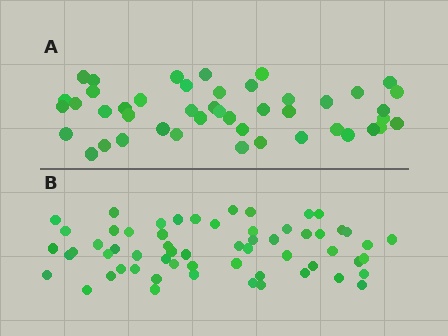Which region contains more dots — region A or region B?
Region B (the bottom region) has more dots.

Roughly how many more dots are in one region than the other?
Region B has approximately 15 more dots than region A.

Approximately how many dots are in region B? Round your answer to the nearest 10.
About 60 dots.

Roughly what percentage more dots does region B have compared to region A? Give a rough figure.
About 35% more.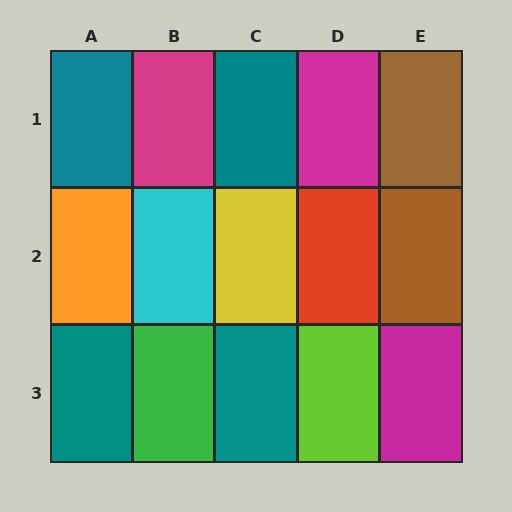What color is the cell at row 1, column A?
Teal.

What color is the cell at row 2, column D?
Red.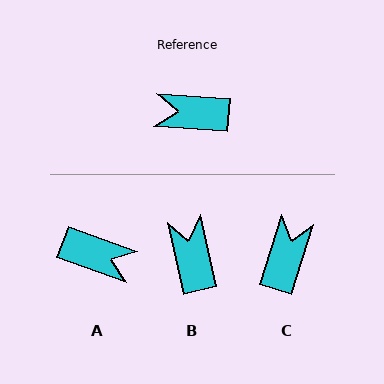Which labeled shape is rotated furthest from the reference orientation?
A, about 165 degrees away.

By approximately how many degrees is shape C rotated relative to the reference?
Approximately 103 degrees clockwise.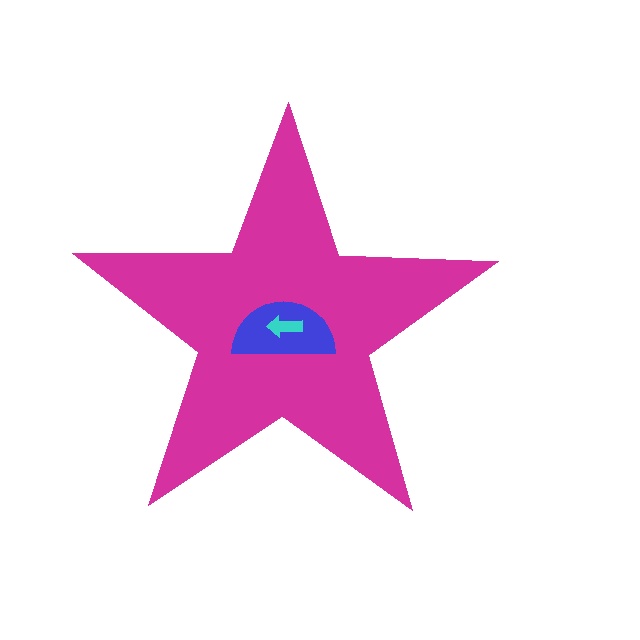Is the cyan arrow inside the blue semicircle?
Yes.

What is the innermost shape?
The cyan arrow.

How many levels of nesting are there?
3.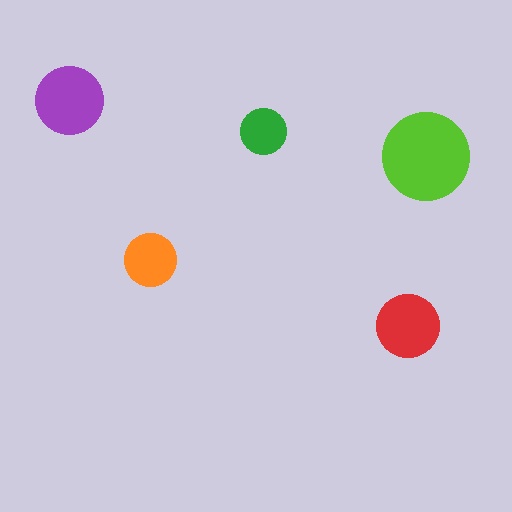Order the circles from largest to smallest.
the lime one, the purple one, the red one, the orange one, the green one.